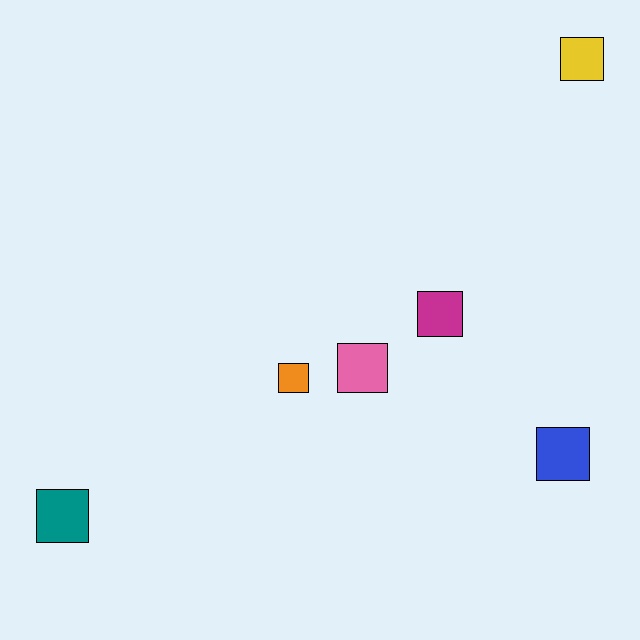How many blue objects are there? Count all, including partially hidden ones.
There is 1 blue object.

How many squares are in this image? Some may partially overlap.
There are 6 squares.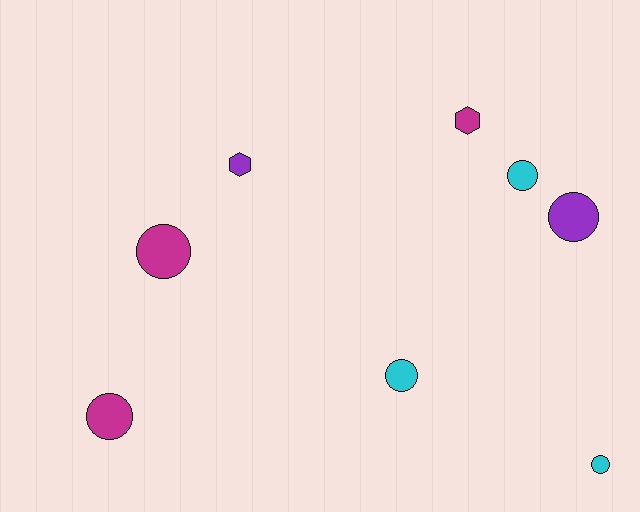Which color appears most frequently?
Magenta, with 3 objects.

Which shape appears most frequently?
Circle, with 6 objects.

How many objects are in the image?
There are 8 objects.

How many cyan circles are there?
There are 3 cyan circles.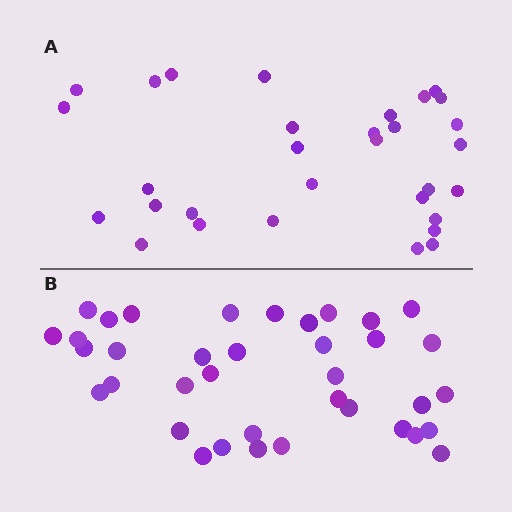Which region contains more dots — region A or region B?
Region B (the bottom region) has more dots.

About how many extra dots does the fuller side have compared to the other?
Region B has about 6 more dots than region A.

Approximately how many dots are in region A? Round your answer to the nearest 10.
About 30 dots. (The exact count is 31, which rounds to 30.)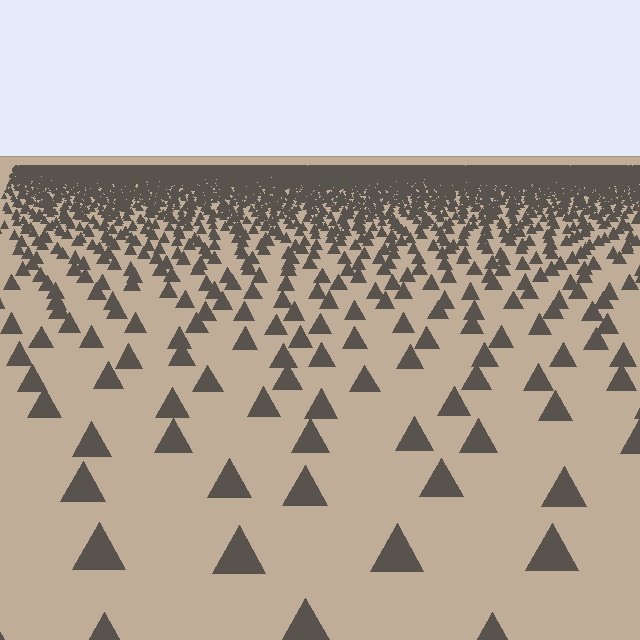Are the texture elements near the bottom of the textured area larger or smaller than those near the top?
Larger. Near the bottom, elements are closer to the viewer and appear at a bigger on-screen size.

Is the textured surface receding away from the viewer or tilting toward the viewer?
The surface is receding away from the viewer. Texture elements get smaller and denser toward the top.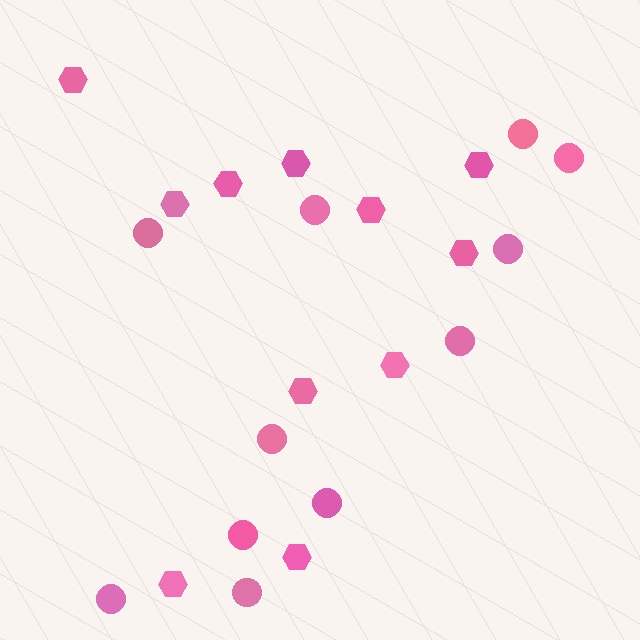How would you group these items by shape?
There are 2 groups: one group of hexagons (11) and one group of circles (11).